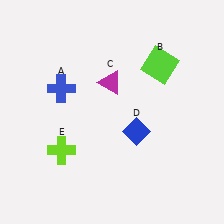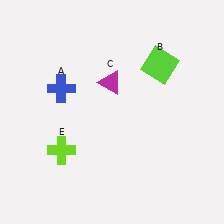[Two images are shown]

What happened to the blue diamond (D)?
The blue diamond (D) was removed in Image 2. It was in the bottom-right area of Image 1.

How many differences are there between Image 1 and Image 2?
There is 1 difference between the two images.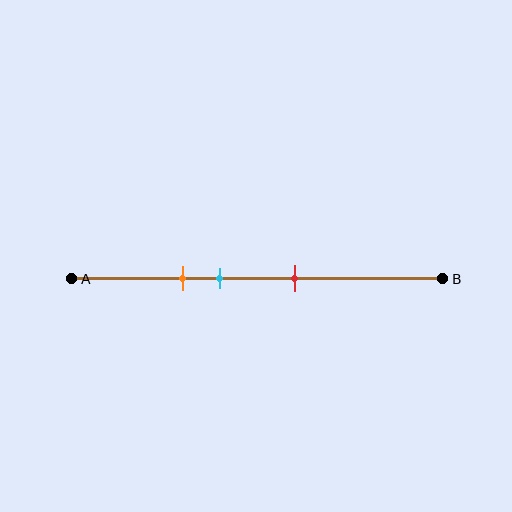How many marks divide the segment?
There are 3 marks dividing the segment.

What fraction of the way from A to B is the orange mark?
The orange mark is approximately 30% (0.3) of the way from A to B.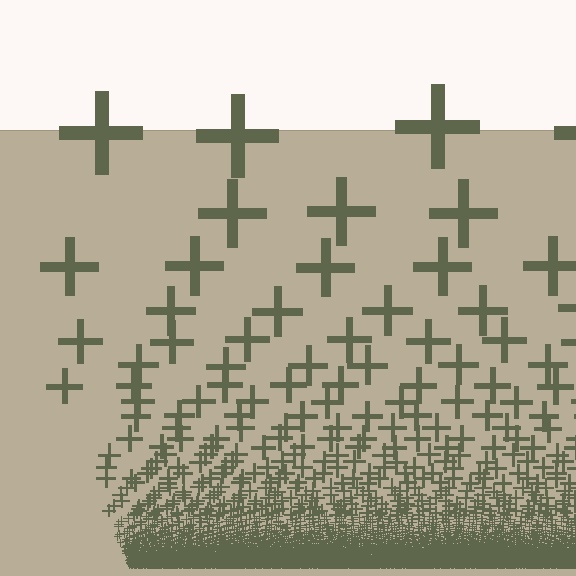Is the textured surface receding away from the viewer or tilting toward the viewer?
The surface appears to tilt toward the viewer. Texture elements get larger and sparser toward the top.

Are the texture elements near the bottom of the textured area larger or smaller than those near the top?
Smaller. The gradient is inverted — elements near the bottom are smaller and denser.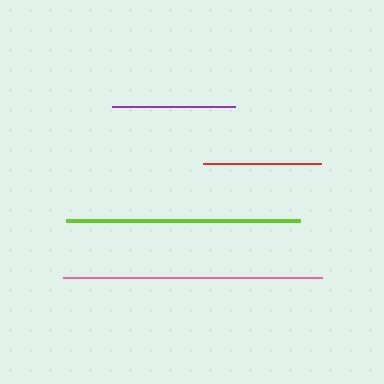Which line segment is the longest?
The pink line is the longest at approximately 259 pixels.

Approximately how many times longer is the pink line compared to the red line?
The pink line is approximately 2.2 times the length of the red line.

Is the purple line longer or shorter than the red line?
The purple line is longer than the red line.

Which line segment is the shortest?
The red line is the shortest at approximately 118 pixels.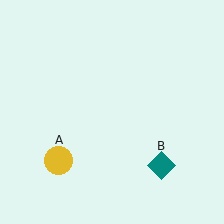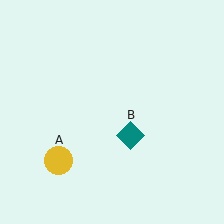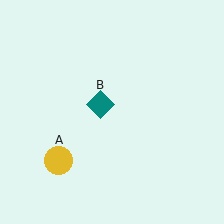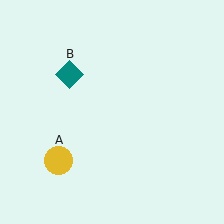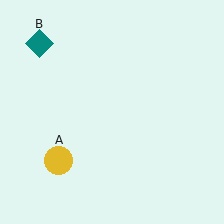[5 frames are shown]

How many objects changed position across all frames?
1 object changed position: teal diamond (object B).